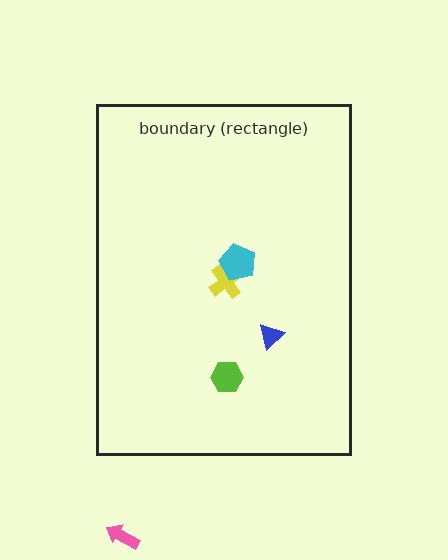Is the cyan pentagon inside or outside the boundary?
Inside.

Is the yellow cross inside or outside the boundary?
Inside.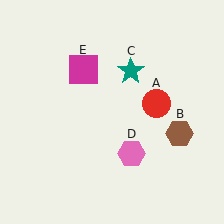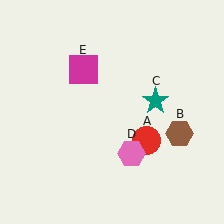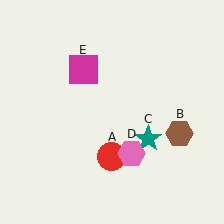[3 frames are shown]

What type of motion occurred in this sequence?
The red circle (object A), teal star (object C) rotated clockwise around the center of the scene.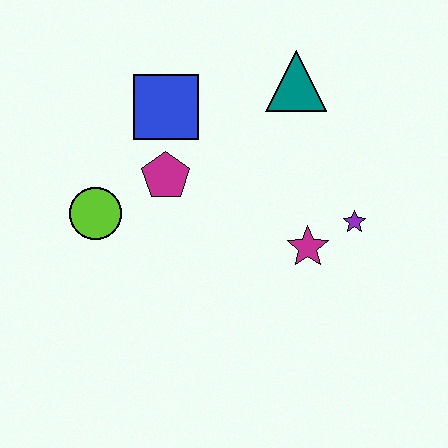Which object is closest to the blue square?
The magenta pentagon is closest to the blue square.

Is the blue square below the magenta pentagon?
No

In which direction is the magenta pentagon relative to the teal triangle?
The magenta pentagon is to the left of the teal triangle.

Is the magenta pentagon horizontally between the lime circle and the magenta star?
Yes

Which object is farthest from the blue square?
The purple star is farthest from the blue square.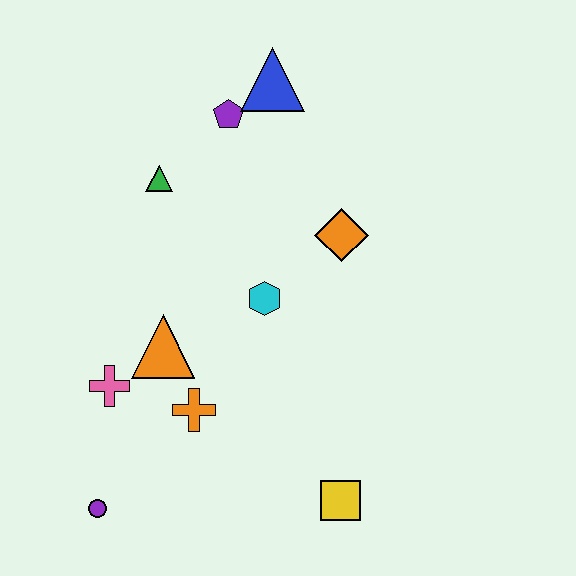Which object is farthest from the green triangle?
The yellow square is farthest from the green triangle.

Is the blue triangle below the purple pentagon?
No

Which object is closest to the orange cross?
The orange triangle is closest to the orange cross.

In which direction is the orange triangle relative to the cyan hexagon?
The orange triangle is to the left of the cyan hexagon.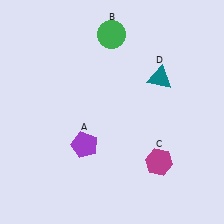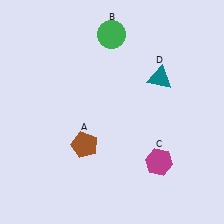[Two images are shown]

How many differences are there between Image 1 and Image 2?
There is 1 difference between the two images.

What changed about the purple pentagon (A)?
In Image 1, A is purple. In Image 2, it changed to brown.